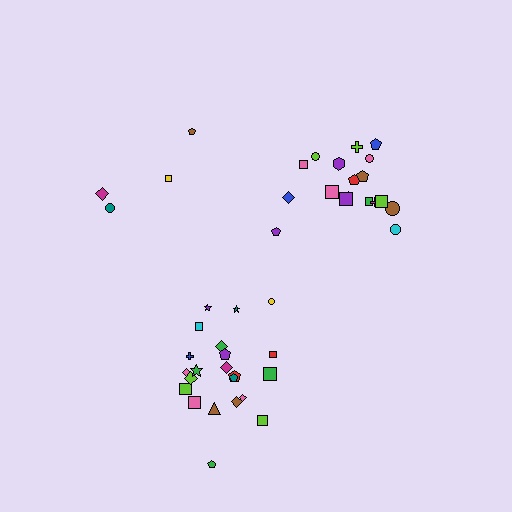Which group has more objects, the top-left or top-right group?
The top-right group.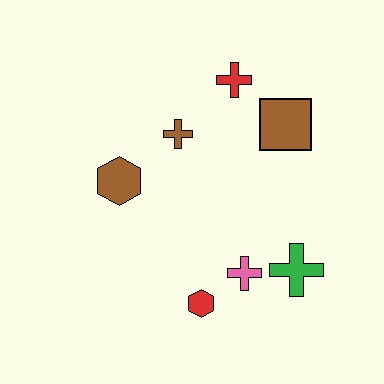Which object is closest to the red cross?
The brown square is closest to the red cross.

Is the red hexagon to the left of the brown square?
Yes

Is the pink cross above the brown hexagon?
No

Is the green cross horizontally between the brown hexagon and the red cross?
No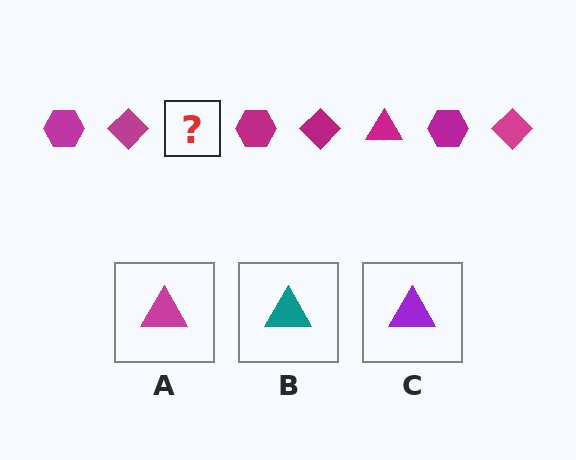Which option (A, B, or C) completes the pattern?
A.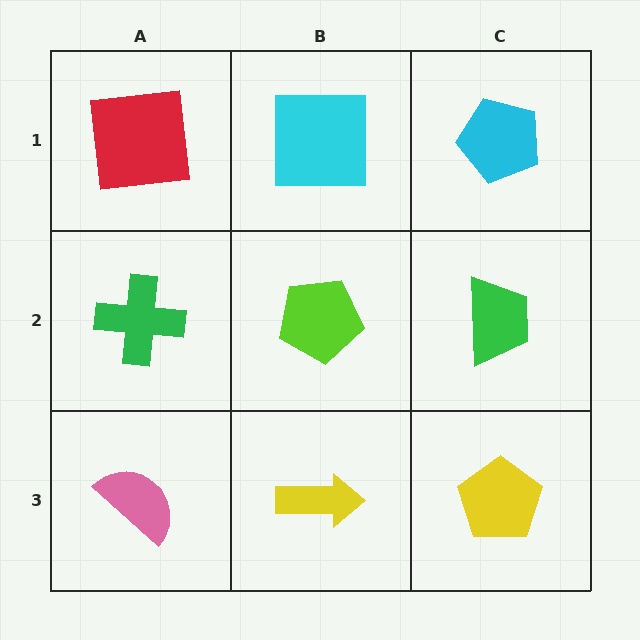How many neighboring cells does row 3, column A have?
2.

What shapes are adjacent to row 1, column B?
A lime pentagon (row 2, column B), a red square (row 1, column A), a cyan pentagon (row 1, column C).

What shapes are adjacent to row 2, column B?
A cyan square (row 1, column B), a yellow arrow (row 3, column B), a green cross (row 2, column A), a green trapezoid (row 2, column C).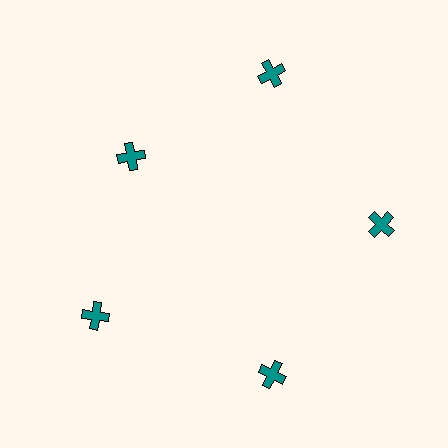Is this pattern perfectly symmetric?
No. The 5 teal crosses are arranged in a ring, but one element near the 10 o'clock position is pulled inward toward the center, breaking the 5-fold rotational symmetry.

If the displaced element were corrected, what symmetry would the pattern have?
It would have 5-fold rotational symmetry — the pattern would map onto itself every 72 degrees.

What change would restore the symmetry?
The symmetry would be restored by moving it outward, back onto the ring so that all 5 crosses sit at equal angles and equal distance from the center.